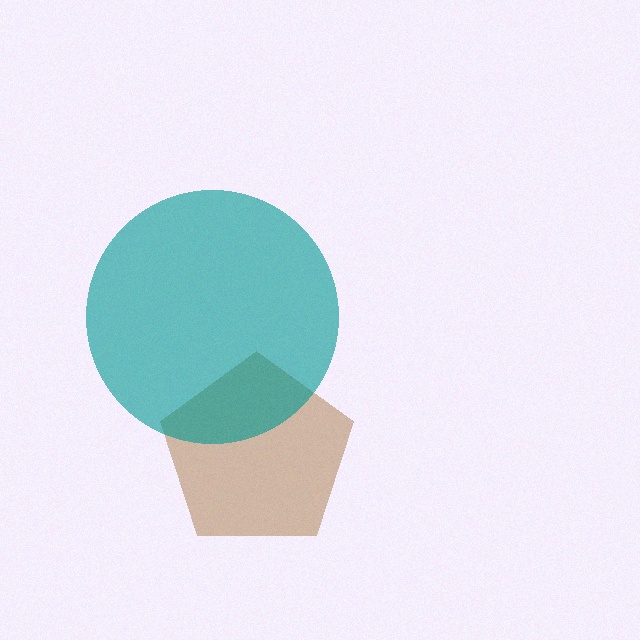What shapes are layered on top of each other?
The layered shapes are: a brown pentagon, a teal circle.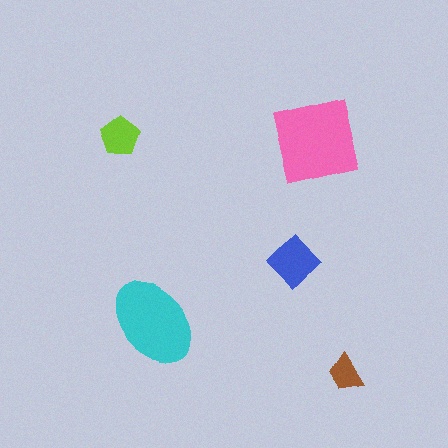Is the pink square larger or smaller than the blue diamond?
Larger.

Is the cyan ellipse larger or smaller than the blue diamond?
Larger.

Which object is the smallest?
The brown trapezoid.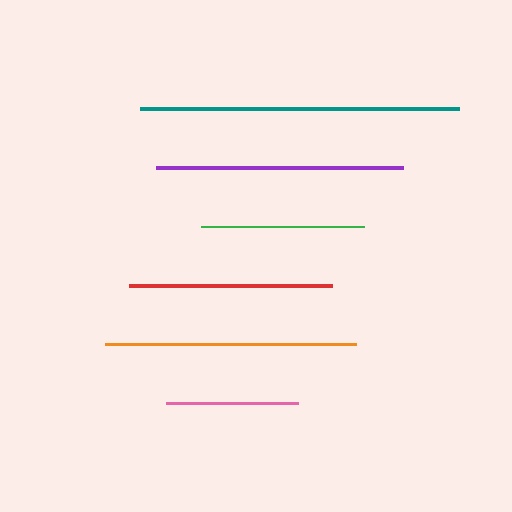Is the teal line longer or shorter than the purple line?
The teal line is longer than the purple line.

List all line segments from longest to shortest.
From longest to shortest: teal, orange, purple, red, green, pink.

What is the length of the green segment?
The green segment is approximately 163 pixels long.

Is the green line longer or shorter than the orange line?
The orange line is longer than the green line.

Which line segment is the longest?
The teal line is the longest at approximately 320 pixels.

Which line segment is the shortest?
The pink line is the shortest at approximately 132 pixels.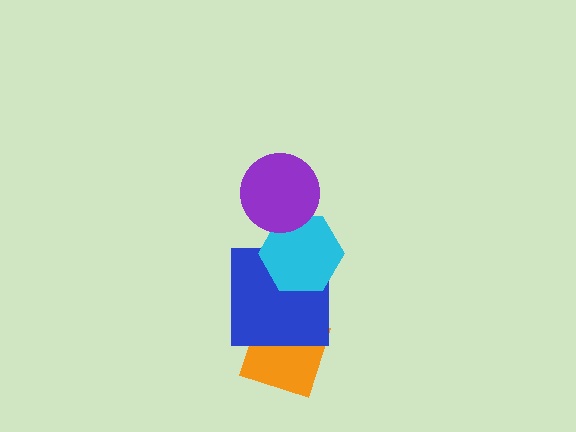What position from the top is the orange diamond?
The orange diamond is 4th from the top.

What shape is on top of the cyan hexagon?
The purple circle is on top of the cyan hexagon.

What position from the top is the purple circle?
The purple circle is 1st from the top.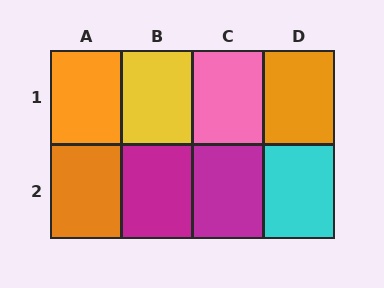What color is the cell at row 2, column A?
Orange.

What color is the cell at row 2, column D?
Cyan.